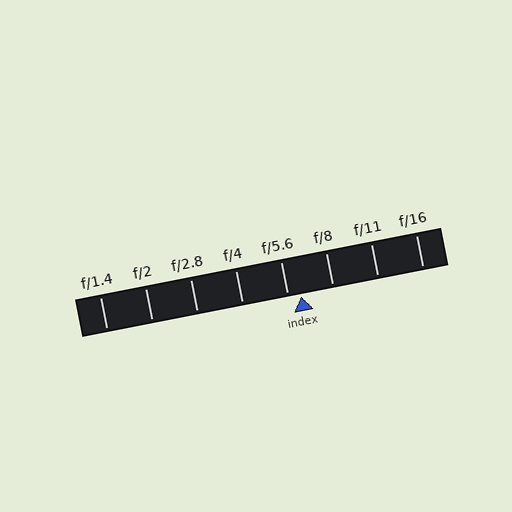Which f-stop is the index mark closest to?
The index mark is closest to f/5.6.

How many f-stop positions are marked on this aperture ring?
There are 8 f-stop positions marked.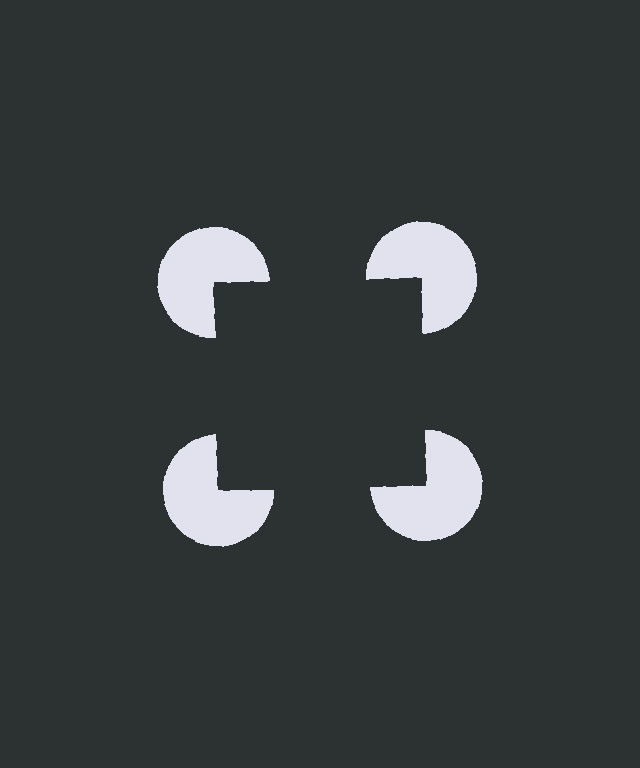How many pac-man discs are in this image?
There are 4 — one at each vertex of the illusory square.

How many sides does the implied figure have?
4 sides.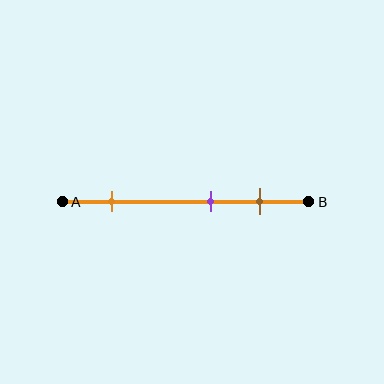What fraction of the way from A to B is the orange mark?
The orange mark is approximately 20% (0.2) of the way from A to B.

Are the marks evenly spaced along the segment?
No, the marks are not evenly spaced.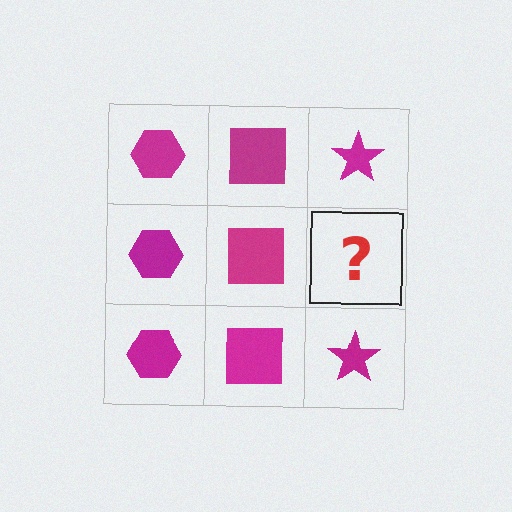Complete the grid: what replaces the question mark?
The question mark should be replaced with a magenta star.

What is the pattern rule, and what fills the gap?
The rule is that each column has a consistent shape. The gap should be filled with a magenta star.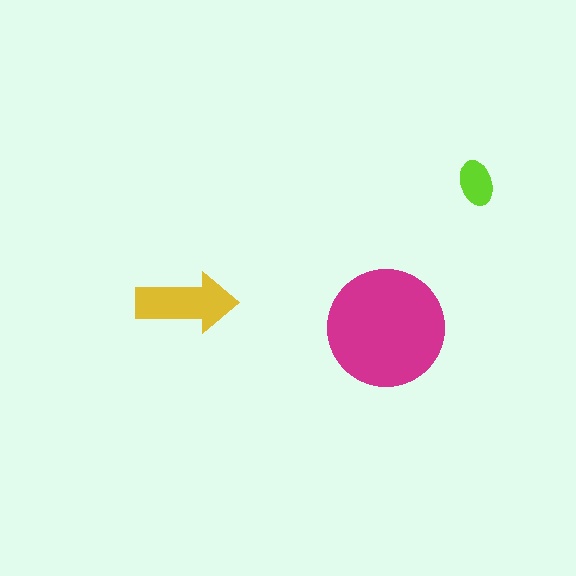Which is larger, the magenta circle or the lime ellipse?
The magenta circle.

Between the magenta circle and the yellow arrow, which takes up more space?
The magenta circle.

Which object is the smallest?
The lime ellipse.